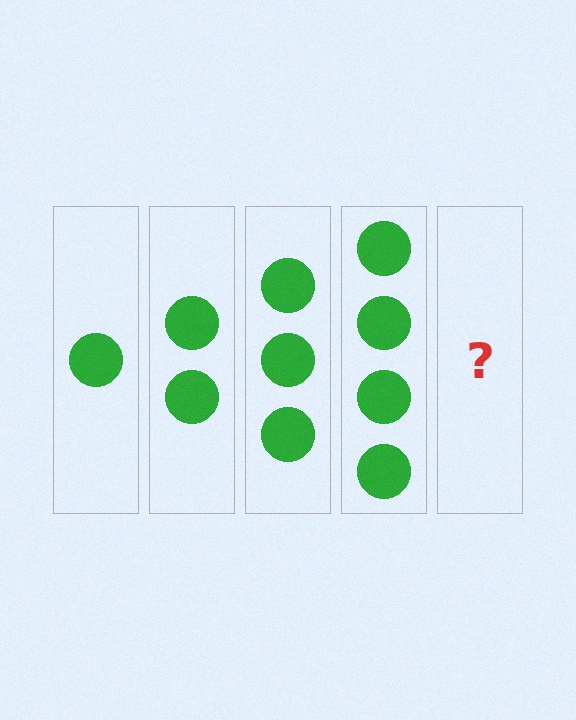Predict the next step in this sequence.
The next step is 5 circles.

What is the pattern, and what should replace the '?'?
The pattern is that each step adds one more circle. The '?' should be 5 circles.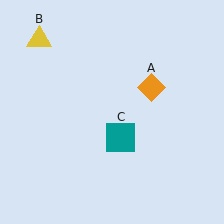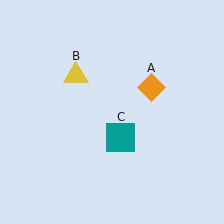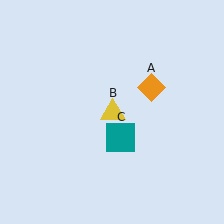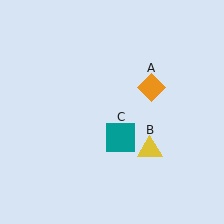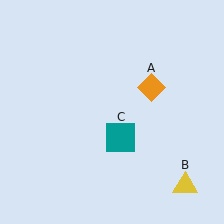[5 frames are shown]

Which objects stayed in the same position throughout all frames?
Orange diamond (object A) and teal square (object C) remained stationary.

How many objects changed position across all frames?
1 object changed position: yellow triangle (object B).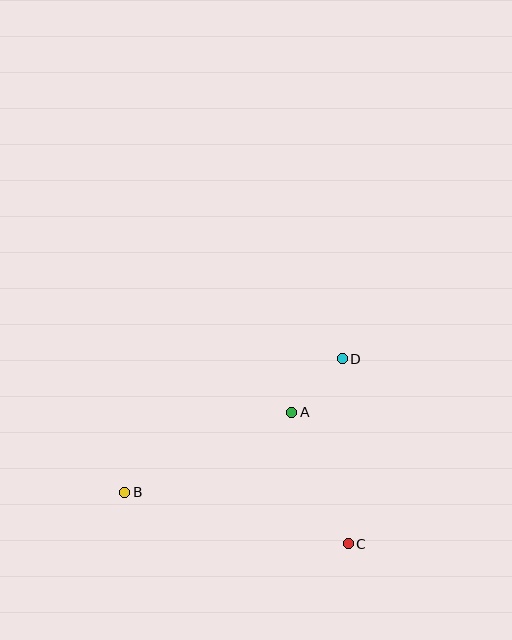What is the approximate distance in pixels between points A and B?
The distance between A and B is approximately 185 pixels.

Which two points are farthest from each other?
Points B and D are farthest from each other.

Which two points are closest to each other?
Points A and D are closest to each other.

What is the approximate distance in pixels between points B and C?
The distance between B and C is approximately 229 pixels.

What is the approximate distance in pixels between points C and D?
The distance between C and D is approximately 185 pixels.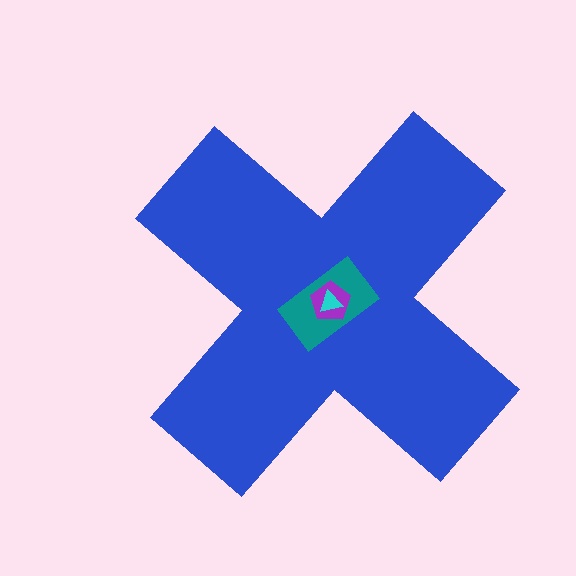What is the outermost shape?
The blue cross.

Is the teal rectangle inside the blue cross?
Yes.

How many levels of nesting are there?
4.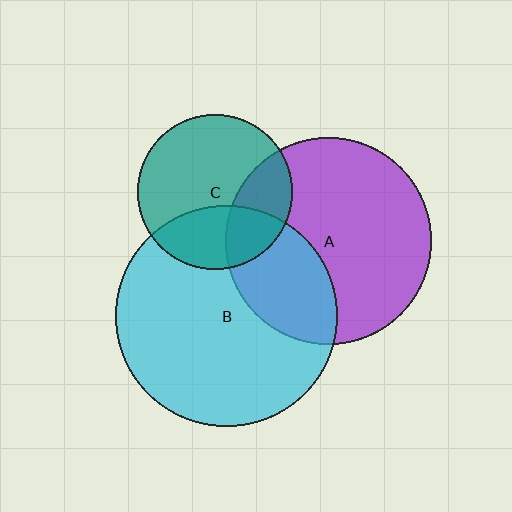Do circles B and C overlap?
Yes.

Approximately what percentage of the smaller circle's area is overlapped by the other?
Approximately 30%.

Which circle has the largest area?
Circle B (cyan).